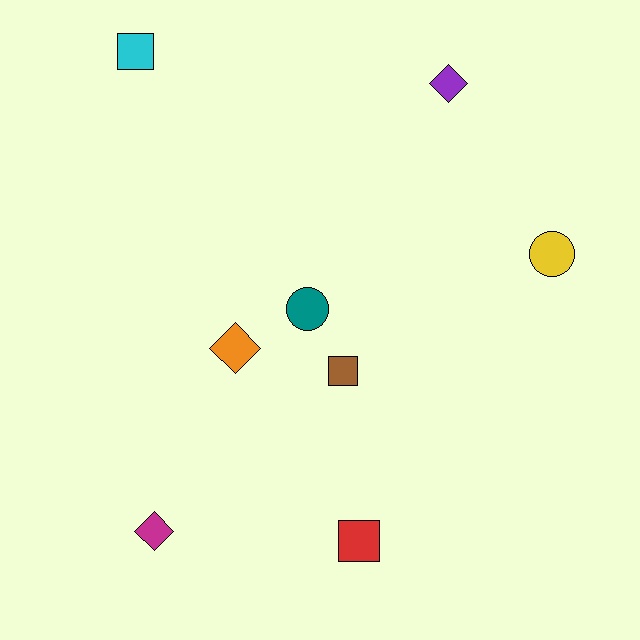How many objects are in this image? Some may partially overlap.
There are 8 objects.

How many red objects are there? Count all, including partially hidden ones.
There is 1 red object.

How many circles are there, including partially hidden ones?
There are 2 circles.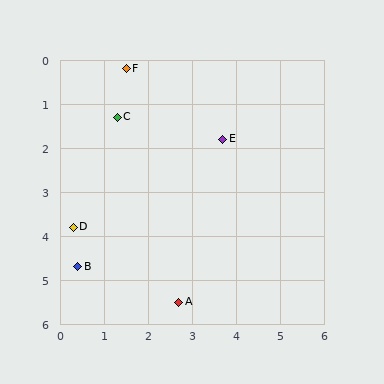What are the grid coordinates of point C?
Point C is at approximately (1.3, 1.3).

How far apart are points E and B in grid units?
Points E and B are about 4.4 grid units apart.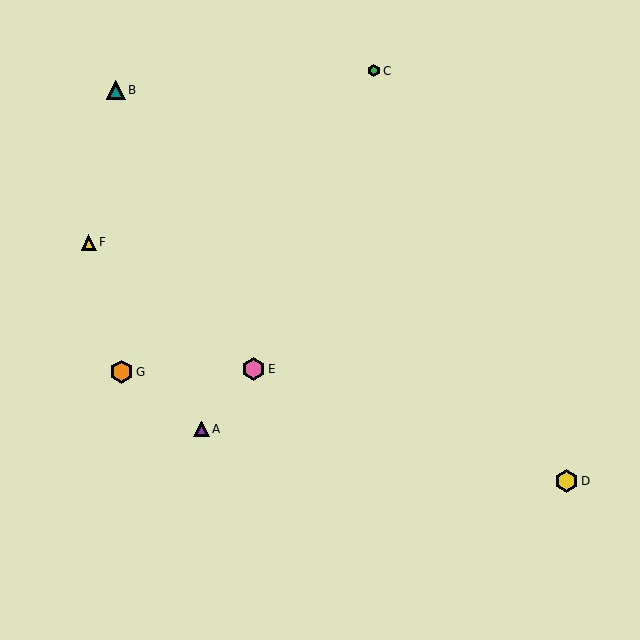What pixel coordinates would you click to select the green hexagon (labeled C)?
Click at (374, 71) to select the green hexagon C.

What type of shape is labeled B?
Shape B is a teal triangle.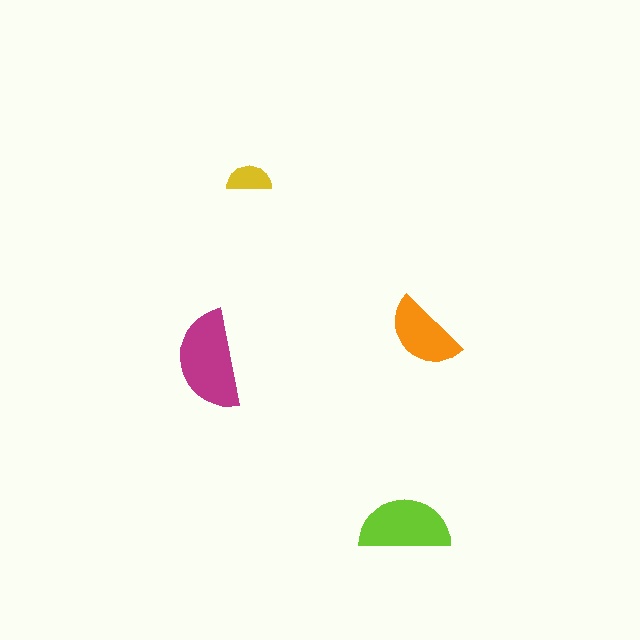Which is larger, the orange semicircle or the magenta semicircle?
The magenta one.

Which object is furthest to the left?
The magenta semicircle is leftmost.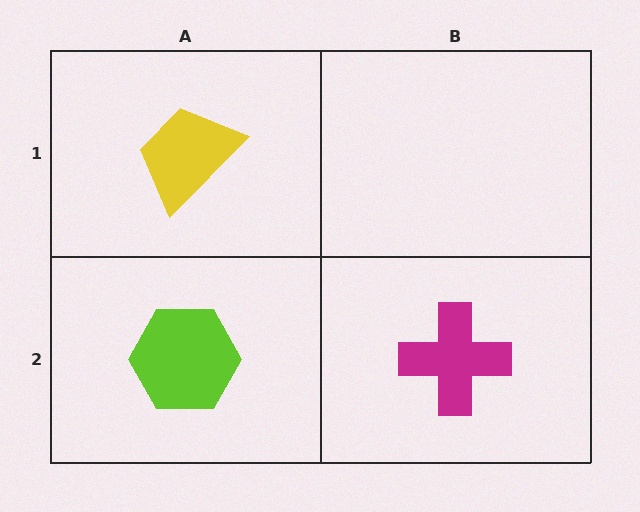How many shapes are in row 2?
2 shapes.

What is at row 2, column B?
A magenta cross.